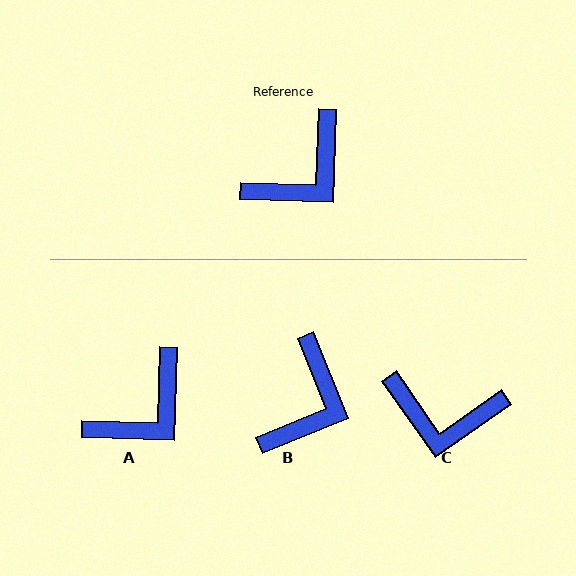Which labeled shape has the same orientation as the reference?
A.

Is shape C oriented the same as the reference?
No, it is off by about 53 degrees.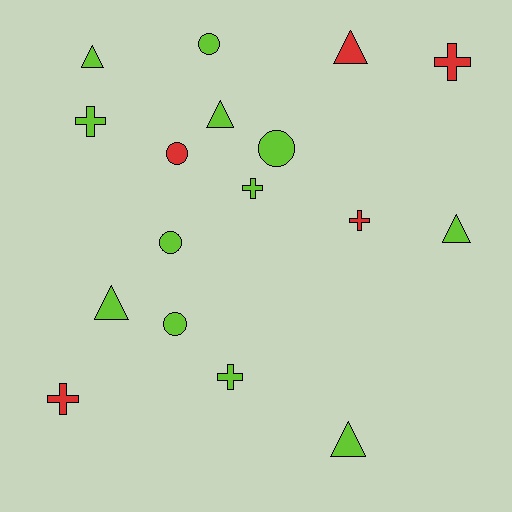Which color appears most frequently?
Lime, with 12 objects.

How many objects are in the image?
There are 17 objects.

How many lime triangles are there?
There are 5 lime triangles.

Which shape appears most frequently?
Cross, with 6 objects.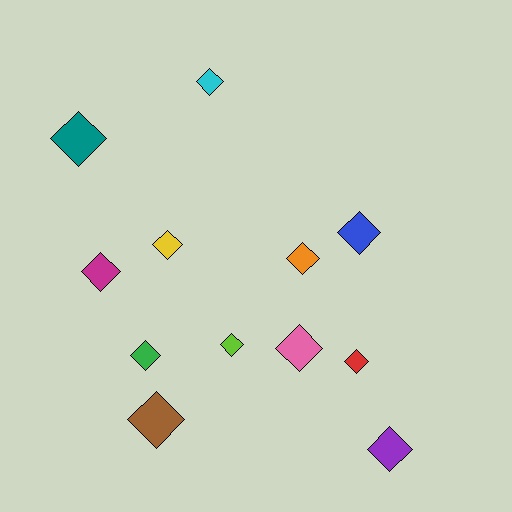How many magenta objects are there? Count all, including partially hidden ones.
There is 1 magenta object.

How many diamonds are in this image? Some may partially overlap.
There are 12 diamonds.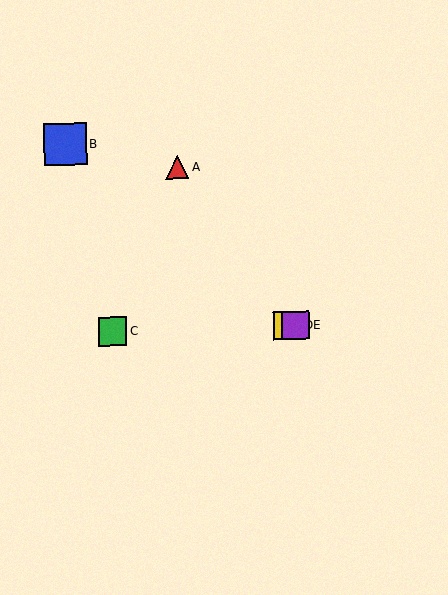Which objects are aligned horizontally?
Objects C, D, E are aligned horizontally.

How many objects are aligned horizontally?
3 objects (C, D, E) are aligned horizontally.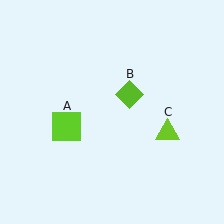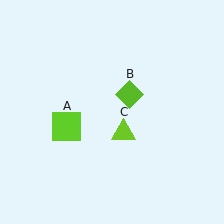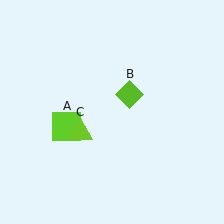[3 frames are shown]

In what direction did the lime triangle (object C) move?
The lime triangle (object C) moved left.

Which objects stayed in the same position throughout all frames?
Lime square (object A) and lime diamond (object B) remained stationary.